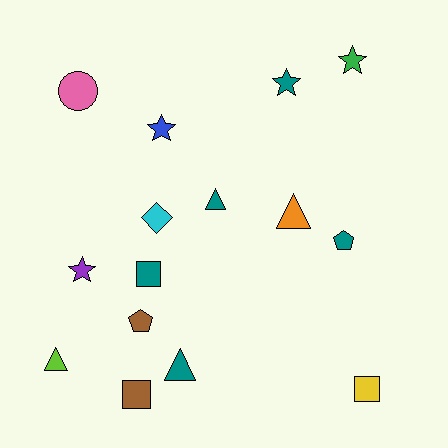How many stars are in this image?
There are 4 stars.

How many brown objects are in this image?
There are 2 brown objects.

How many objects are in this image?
There are 15 objects.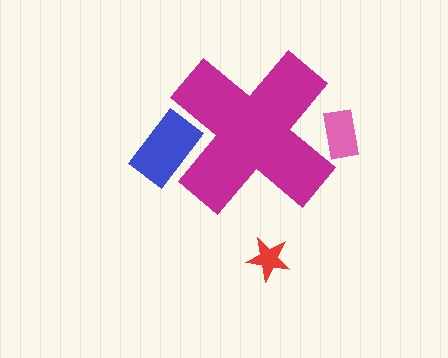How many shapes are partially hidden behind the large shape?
2 shapes are partially hidden.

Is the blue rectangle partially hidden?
Yes, the blue rectangle is partially hidden behind the magenta cross.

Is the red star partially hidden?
No, the red star is fully visible.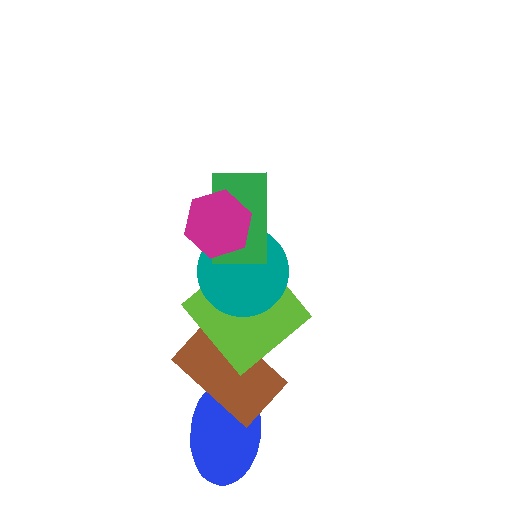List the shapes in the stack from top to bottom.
From top to bottom: the magenta hexagon, the green rectangle, the teal circle, the lime diamond, the brown rectangle, the blue ellipse.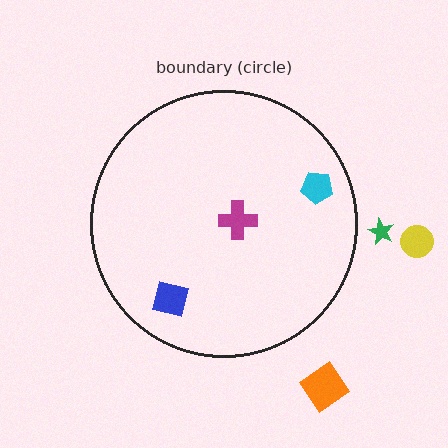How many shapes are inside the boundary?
3 inside, 3 outside.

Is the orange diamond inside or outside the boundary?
Outside.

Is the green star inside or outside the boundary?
Outside.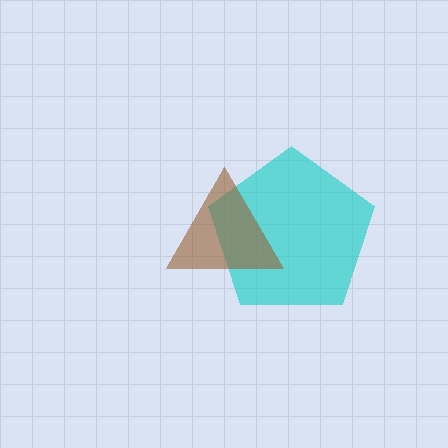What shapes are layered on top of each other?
The layered shapes are: a cyan pentagon, a brown triangle.